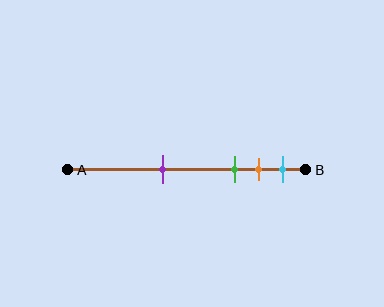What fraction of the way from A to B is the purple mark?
The purple mark is approximately 40% (0.4) of the way from A to B.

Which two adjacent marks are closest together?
The orange and cyan marks are the closest adjacent pair.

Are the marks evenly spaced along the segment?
No, the marks are not evenly spaced.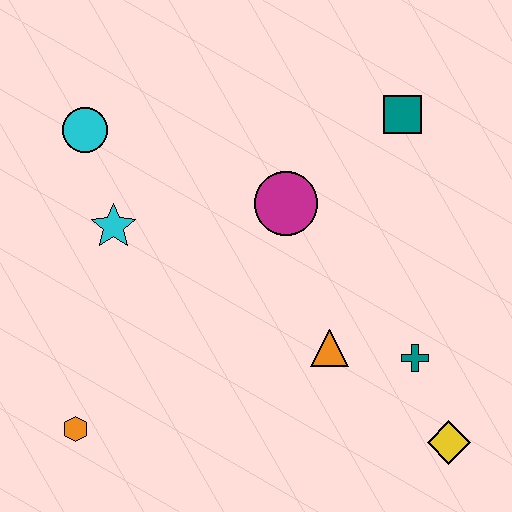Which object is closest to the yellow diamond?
The teal cross is closest to the yellow diamond.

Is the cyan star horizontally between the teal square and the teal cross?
No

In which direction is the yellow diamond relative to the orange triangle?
The yellow diamond is to the right of the orange triangle.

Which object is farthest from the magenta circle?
The orange hexagon is farthest from the magenta circle.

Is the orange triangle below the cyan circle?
Yes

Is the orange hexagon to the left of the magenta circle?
Yes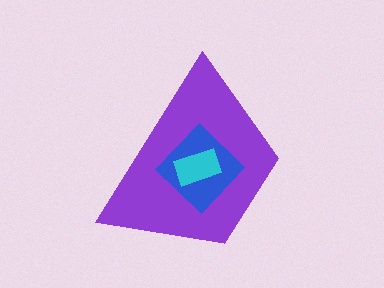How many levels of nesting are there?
3.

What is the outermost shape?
The purple trapezoid.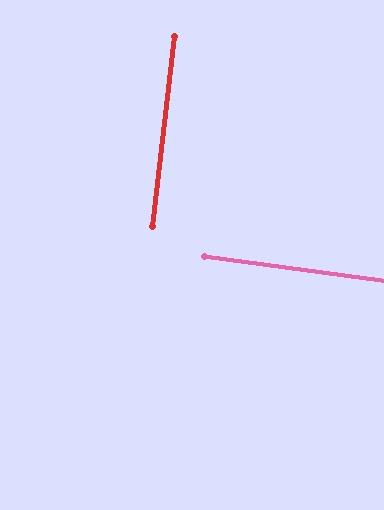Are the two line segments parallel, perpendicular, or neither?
Perpendicular — they meet at approximately 88°.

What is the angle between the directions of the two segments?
Approximately 88 degrees.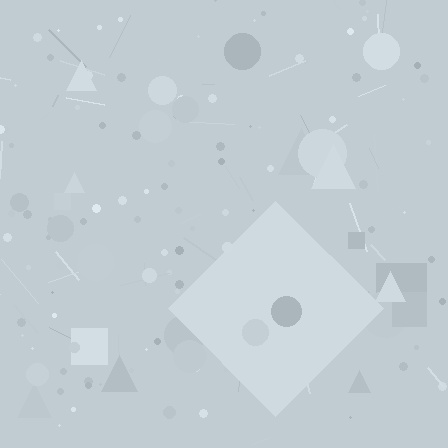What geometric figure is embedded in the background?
A diamond is embedded in the background.